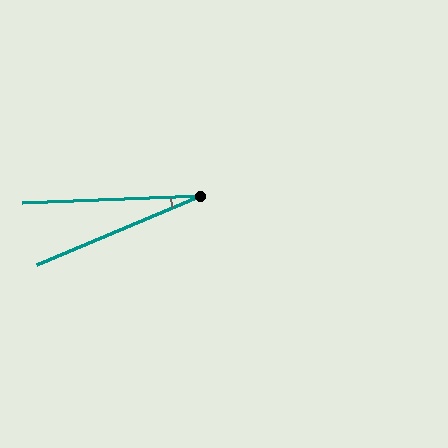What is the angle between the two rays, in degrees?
Approximately 20 degrees.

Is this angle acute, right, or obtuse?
It is acute.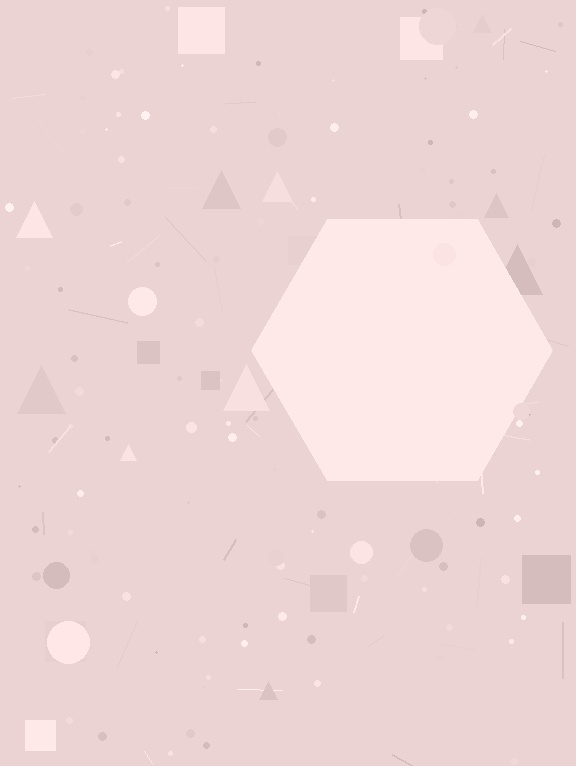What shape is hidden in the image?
A hexagon is hidden in the image.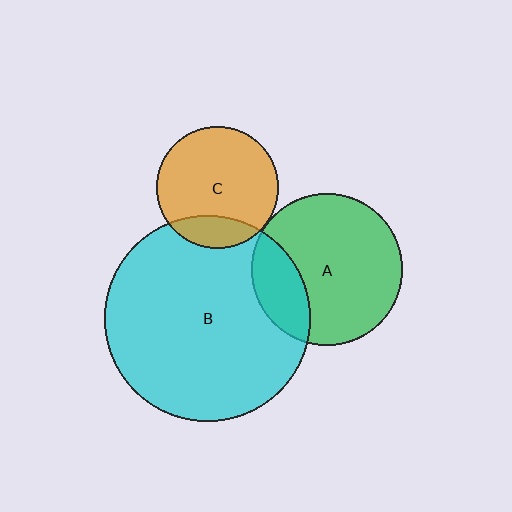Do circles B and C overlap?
Yes.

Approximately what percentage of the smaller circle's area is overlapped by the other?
Approximately 20%.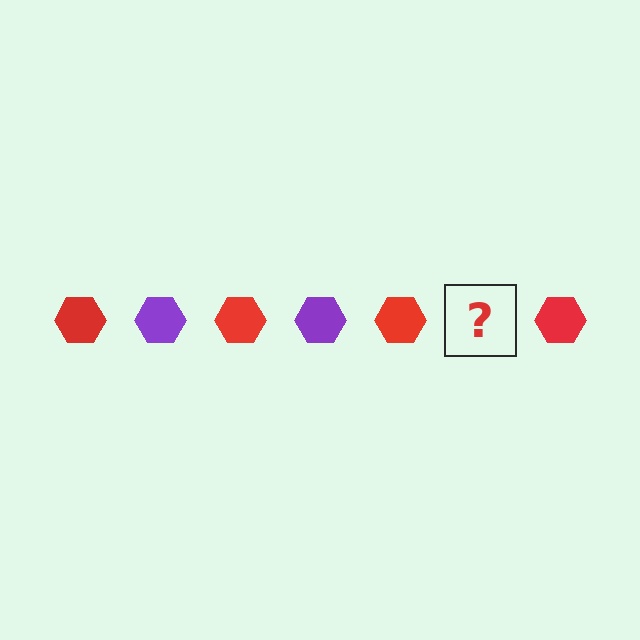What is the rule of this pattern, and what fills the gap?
The rule is that the pattern cycles through red, purple hexagons. The gap should be filled with a purple hexagon.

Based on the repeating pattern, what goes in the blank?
The blank should be a purple hexagon.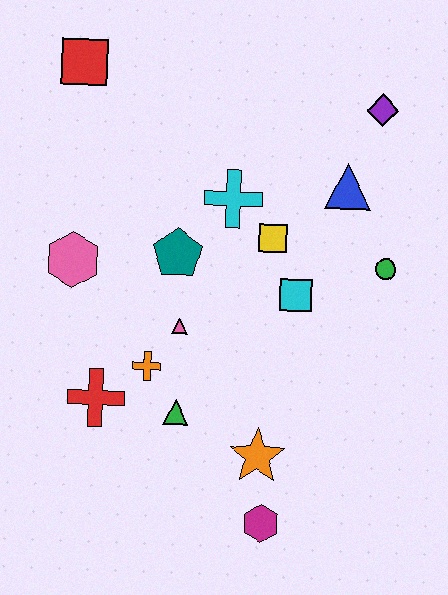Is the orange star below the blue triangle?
Yes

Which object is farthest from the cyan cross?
The magenta hexagon is farthest from the cyan cross.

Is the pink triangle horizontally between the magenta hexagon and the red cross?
Yes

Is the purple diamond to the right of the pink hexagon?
Yes